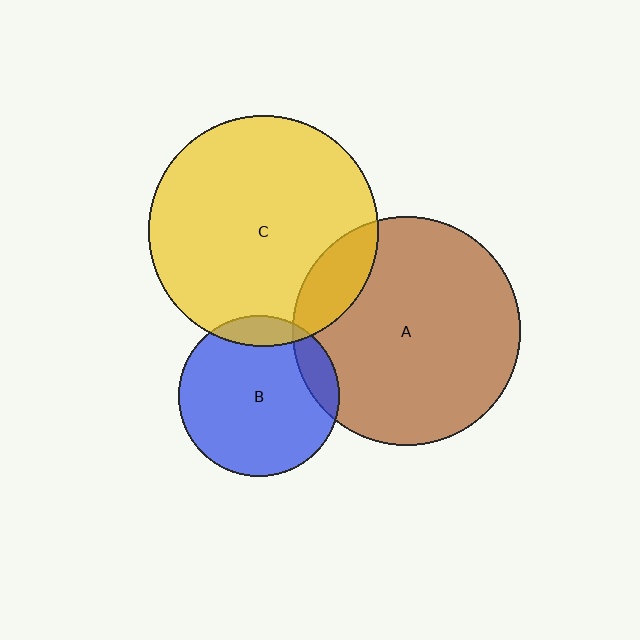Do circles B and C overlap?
Yes.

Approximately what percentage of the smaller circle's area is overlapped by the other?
Approximately 10%.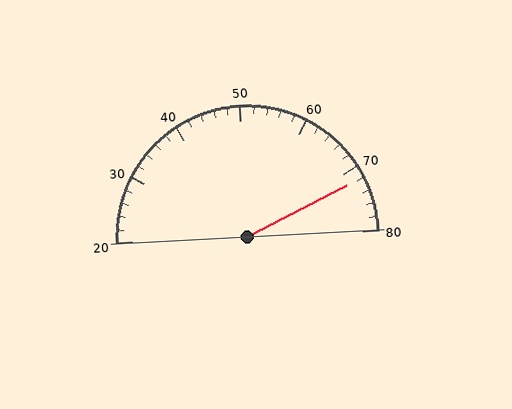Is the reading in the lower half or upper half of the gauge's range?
The reading is in the upper half of the range (20 to 80).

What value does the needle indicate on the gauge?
The needle indicates approximately 72.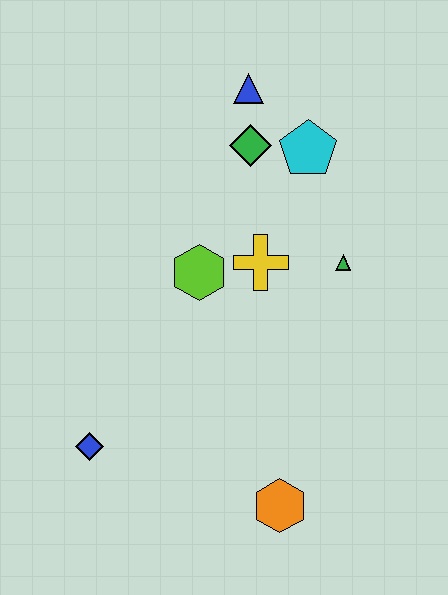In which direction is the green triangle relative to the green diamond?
The green triangle is below the green diamond.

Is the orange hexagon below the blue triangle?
Yes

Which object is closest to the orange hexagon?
The blue diamond is closest to the orange hexagon.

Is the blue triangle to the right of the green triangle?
No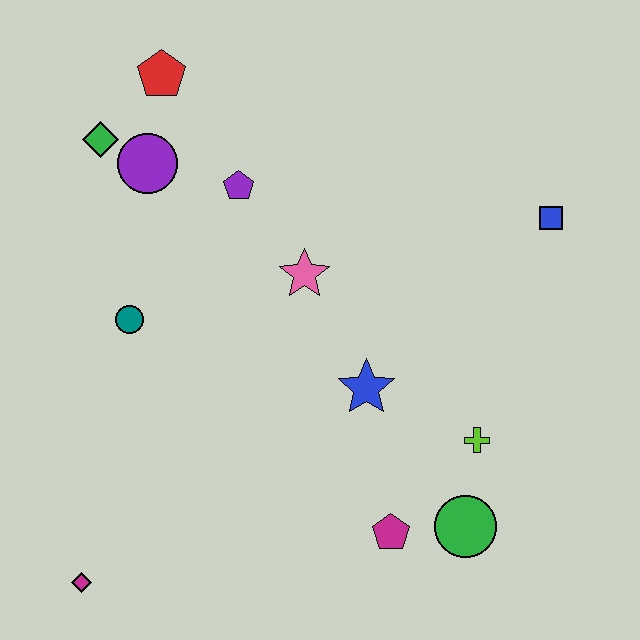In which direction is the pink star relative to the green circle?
The pink star is above the green circle.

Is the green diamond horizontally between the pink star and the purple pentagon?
No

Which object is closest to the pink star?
The purple pentagon is closest to the pink star.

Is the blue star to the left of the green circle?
Yes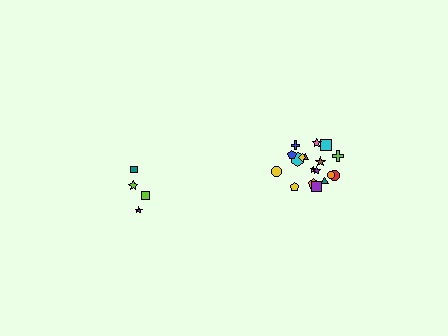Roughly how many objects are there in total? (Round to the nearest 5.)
Roughly 20 objects in total.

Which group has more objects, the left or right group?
The right group.